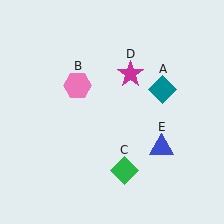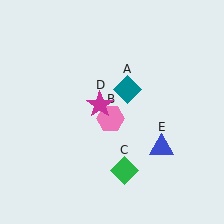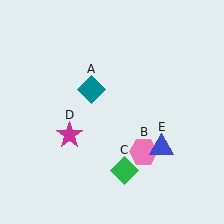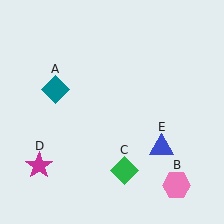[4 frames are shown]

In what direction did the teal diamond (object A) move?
The teal diamond (object A) moved left.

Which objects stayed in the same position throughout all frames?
Green diamond (object C) and blue triangle (object E) remained stationary.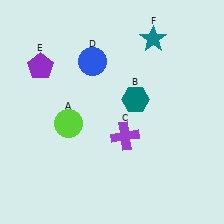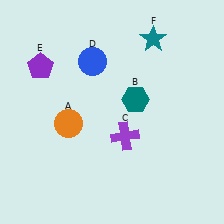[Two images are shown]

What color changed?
The circle (A) changed from lime in Image 1 to orange in Image 2.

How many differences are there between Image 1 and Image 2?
There is 1 difference between the two images.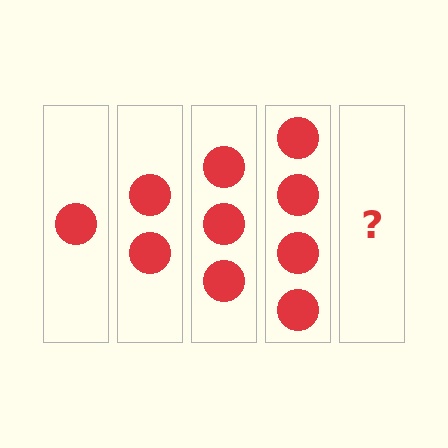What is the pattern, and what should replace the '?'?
The pattern is that each step adds one more circle. The '?' should be 5 circles.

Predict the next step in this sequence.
The next step is 5 circles.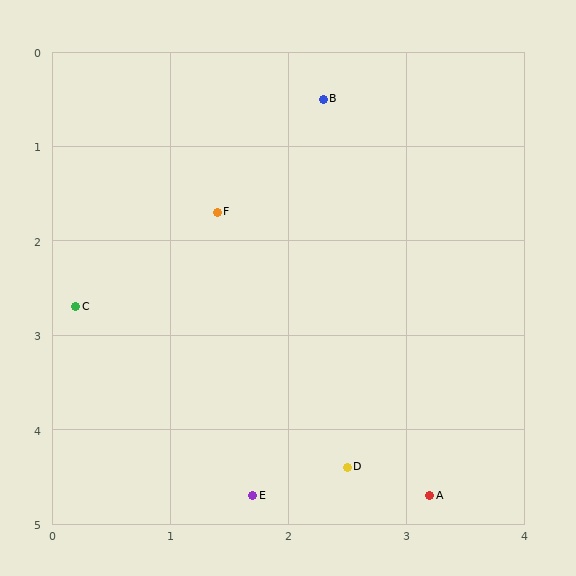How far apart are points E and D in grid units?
Points E and D are about 0.9 grid units apart.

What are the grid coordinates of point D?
Point D is at approximately (2.5, 4.4).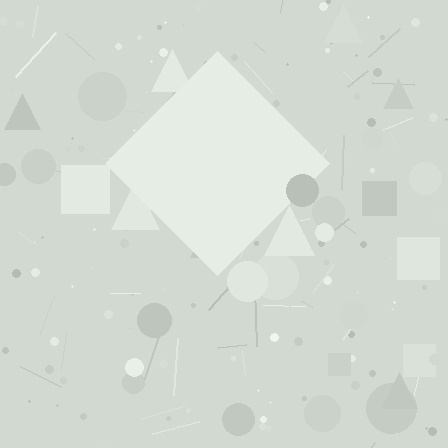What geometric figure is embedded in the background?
A diamond is embedded in the background.